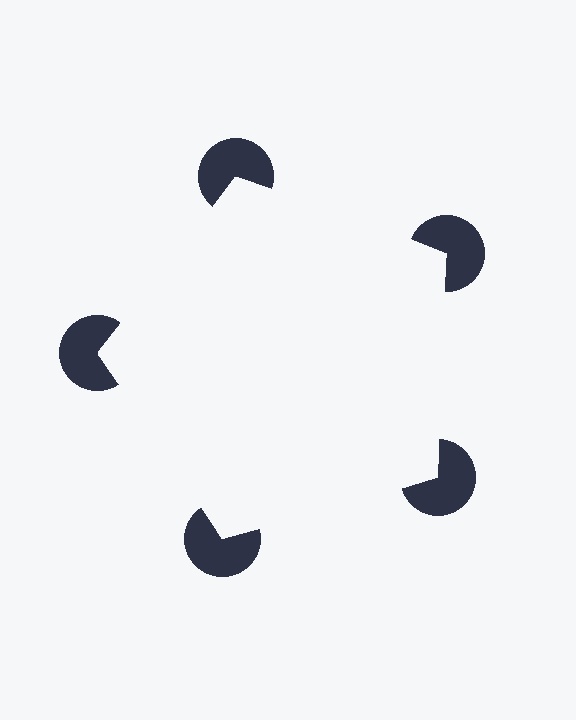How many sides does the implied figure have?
5 sides.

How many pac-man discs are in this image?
There are 5 — one at each vertex of the illusory pentagon.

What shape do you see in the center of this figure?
An illusory pentagon — its edges are inferred from the aligned wedge cuts in the pac-man discs, not physically drawn.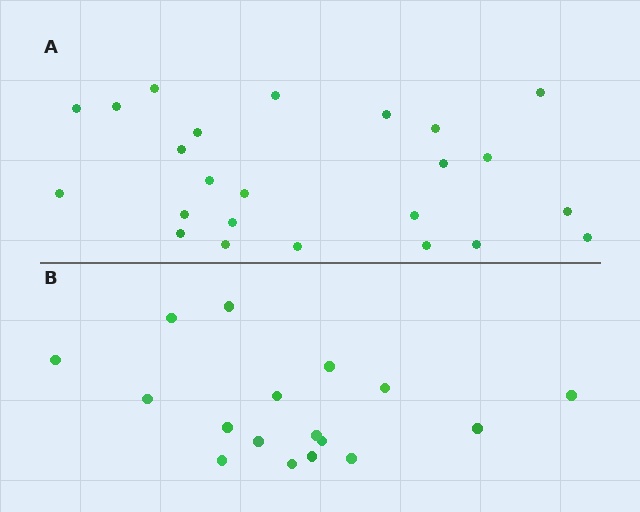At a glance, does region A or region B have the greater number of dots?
Region A (the top region) has more dots.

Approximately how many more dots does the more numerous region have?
Region A has roughly 8 or so more dots than region B.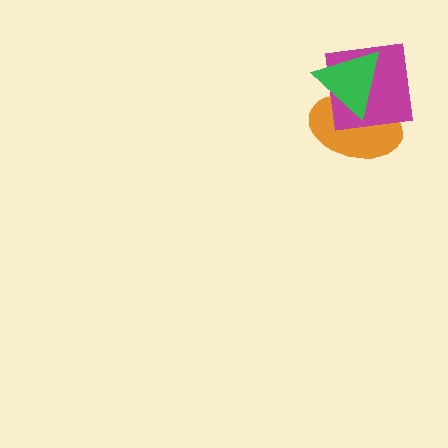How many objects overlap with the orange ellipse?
2 objects overlap with the orange ellipse.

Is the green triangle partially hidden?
No, no other shape covers it.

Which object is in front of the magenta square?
The green triangle is in front of the magenta square.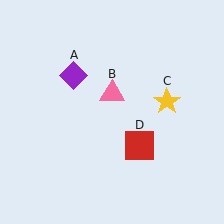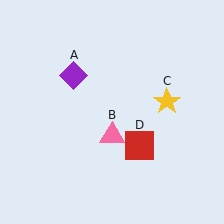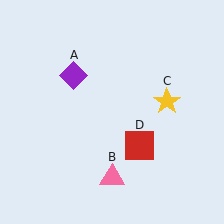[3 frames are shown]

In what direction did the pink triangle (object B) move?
The pink triangle (object B) moved down.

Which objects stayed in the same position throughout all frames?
Purple diamond (object A) and yellow star (object C) and red square (object D) remained stationary.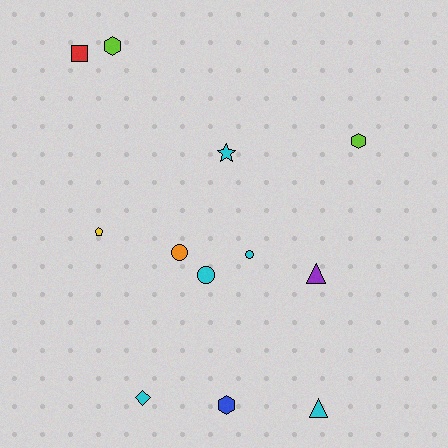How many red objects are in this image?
There is 1 red object.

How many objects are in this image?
There are 12 objects.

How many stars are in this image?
There is 1 star.